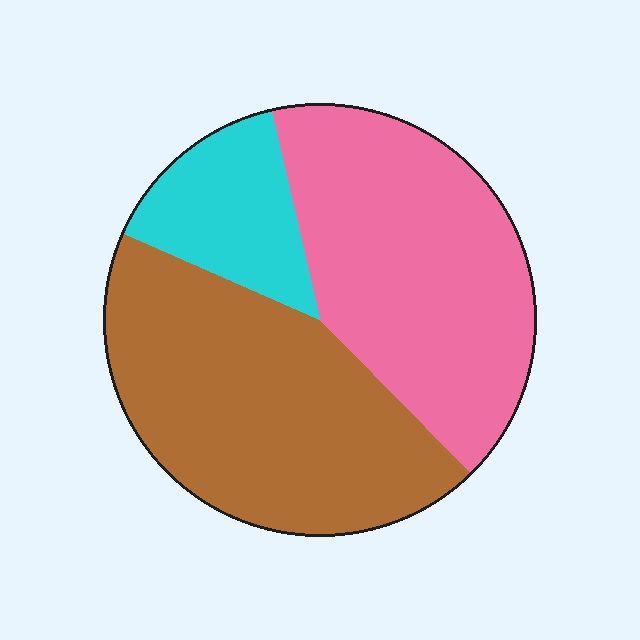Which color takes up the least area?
Cyan, at roughly 15%.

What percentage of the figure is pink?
Pink covers around 40% of the figure.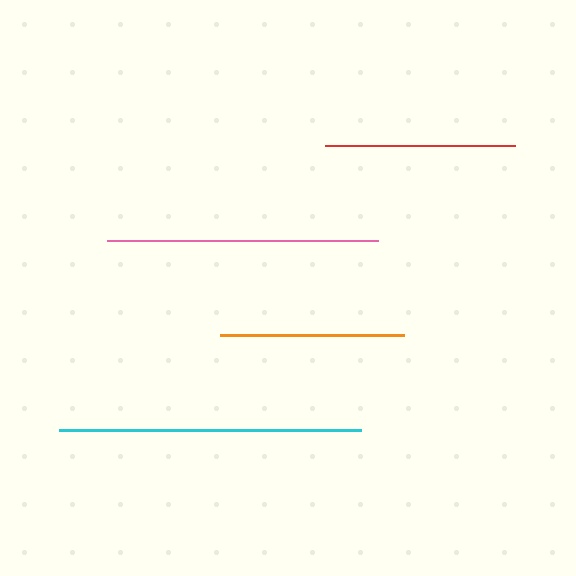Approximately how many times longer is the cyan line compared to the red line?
The cyan line is approximately 1.6 times the length of the red line.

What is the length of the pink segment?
The pink segment is approximately 270 pixels long.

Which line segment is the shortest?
The orange line is the shortest at approximately 184 pixels.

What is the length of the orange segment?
The orange segment is approximately 184 pixels long.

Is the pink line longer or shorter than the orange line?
The pink line is longer than the orange line.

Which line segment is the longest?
The cyan line is the longest at approximately 302 pixels.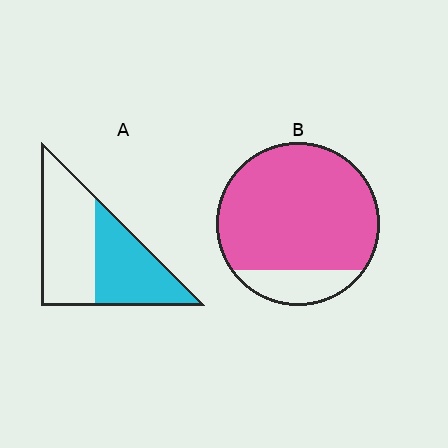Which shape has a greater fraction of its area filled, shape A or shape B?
Shape B.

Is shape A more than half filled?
No.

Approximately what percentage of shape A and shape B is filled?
A is approximately 45% and B is approximately 85%.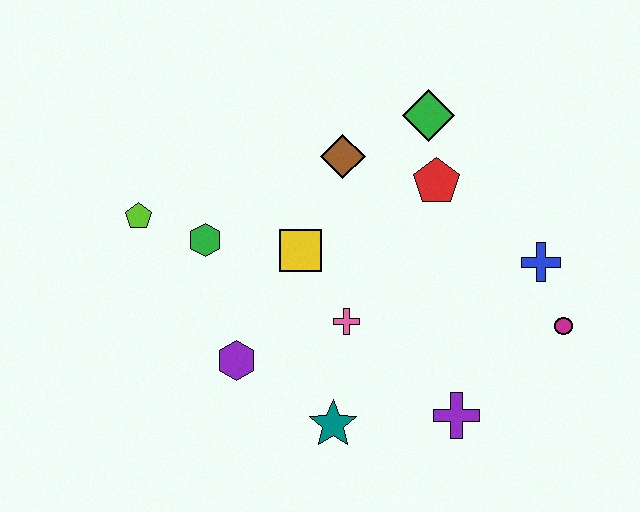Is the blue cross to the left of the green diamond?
No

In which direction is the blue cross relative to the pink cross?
The blue cross is to the right of the pink cross.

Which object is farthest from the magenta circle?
The lime pentagon is farthest from the magenta circle.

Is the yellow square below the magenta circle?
No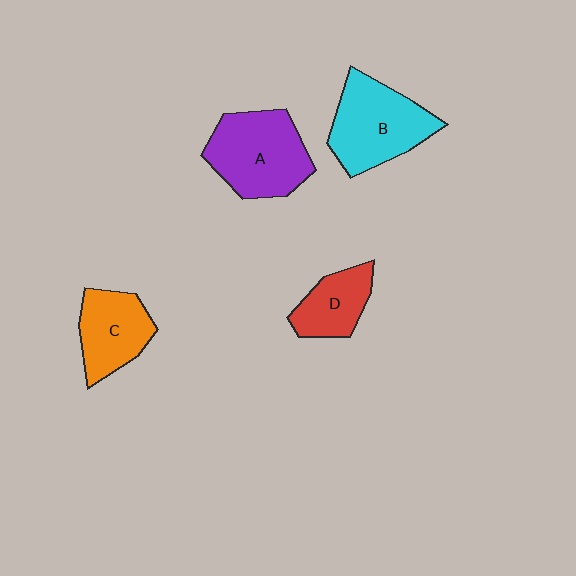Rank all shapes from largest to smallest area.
From largest to smallest: A (purple), B (cyan), C (orange), D (red).